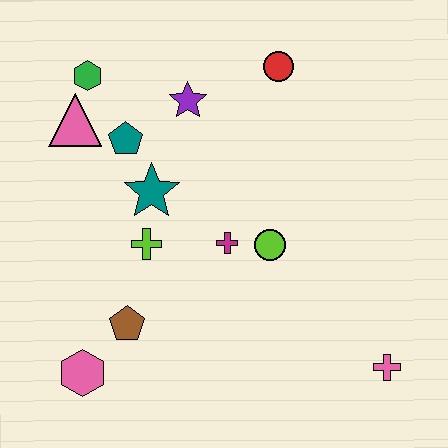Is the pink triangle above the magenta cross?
Yes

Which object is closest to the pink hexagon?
The brown pentagon is closest to the pink hexagon.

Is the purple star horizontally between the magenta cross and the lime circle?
No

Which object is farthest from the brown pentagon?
The red circle is farthest from the brown pentagon.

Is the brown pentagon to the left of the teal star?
Yes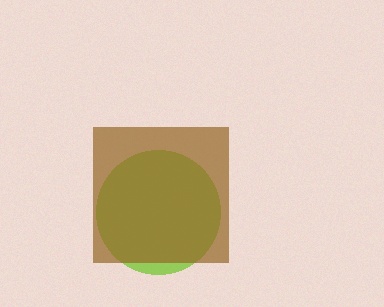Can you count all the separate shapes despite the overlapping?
Yes, there are 2 separate shapes.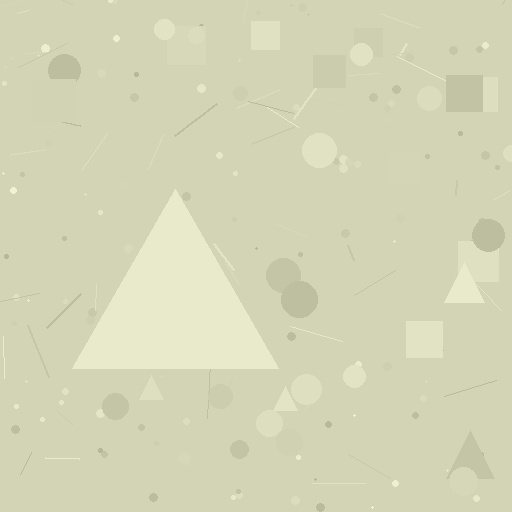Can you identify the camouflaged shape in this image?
The camouflaged shape is a triangle.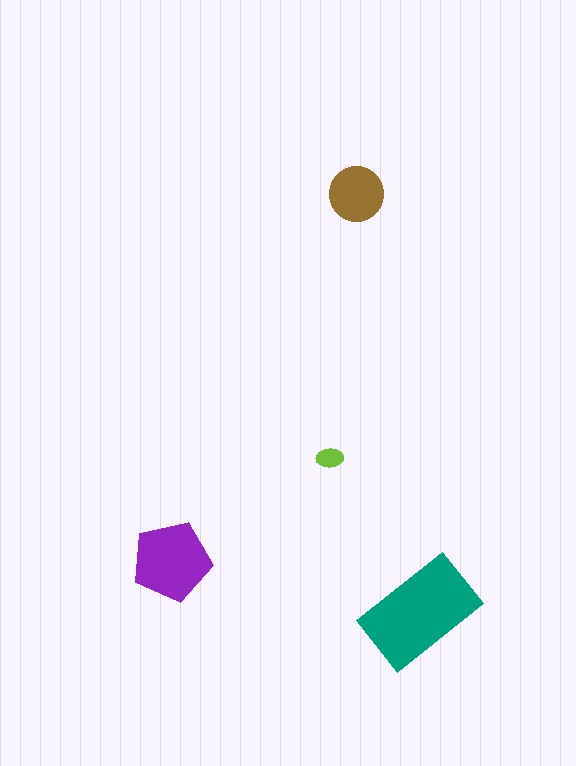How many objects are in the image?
There are 4 objects in the image.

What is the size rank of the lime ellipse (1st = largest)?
4th.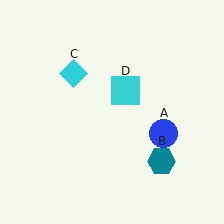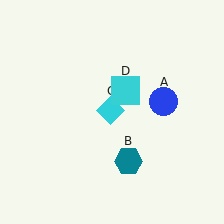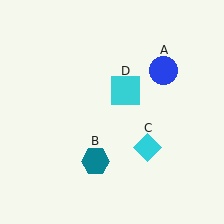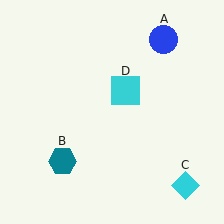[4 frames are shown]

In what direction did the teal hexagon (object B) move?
The teal hexagon (object B) moved left.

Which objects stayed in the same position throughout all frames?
Cyan square (object D) remained stationary.